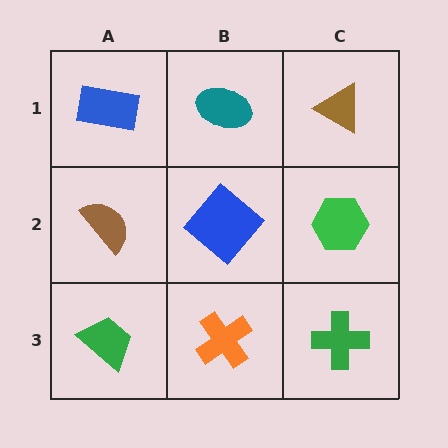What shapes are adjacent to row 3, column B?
A blue diamond (row 2, column B), a green trapezoid (row 3, column A), a green cross (row 3, column C).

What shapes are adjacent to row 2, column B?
A teal ellipse (row 1, column B), an orange cross (row 3, column B), a brown semicircle (row 2, column A), a green hexagon (row 2, column C).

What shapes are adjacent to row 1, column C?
A green hexagon (row 2, column C), a teal ellipse (row 1, column B).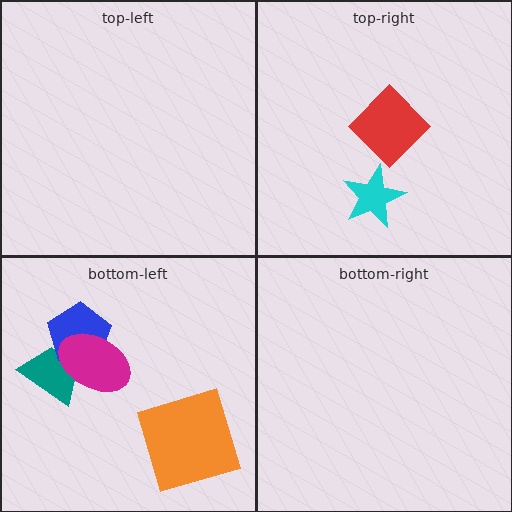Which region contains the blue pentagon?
The bottom-left region.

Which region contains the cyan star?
The top-right region.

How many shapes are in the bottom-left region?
4.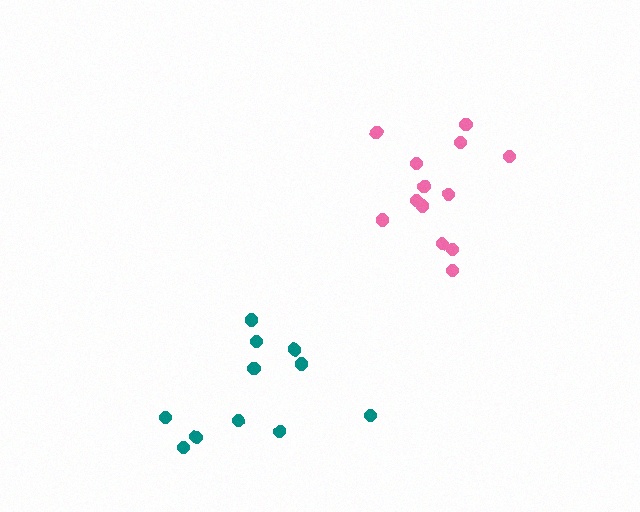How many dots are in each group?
Group 1: 13 dots, Group 2: 11 dots (24 total).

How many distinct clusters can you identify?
There are 2 distinct clusters.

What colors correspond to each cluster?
The clusters are colored: pink, teal.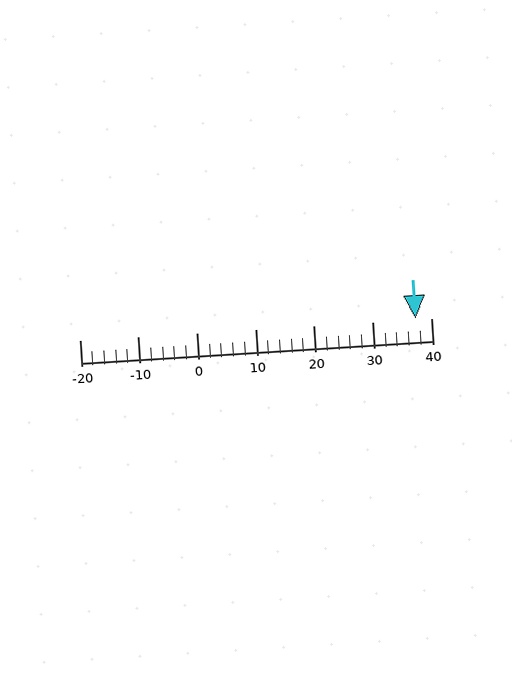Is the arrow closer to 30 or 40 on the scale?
The arrow is closer to 40.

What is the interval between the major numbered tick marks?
The major tick marks are spaced 10 units apart.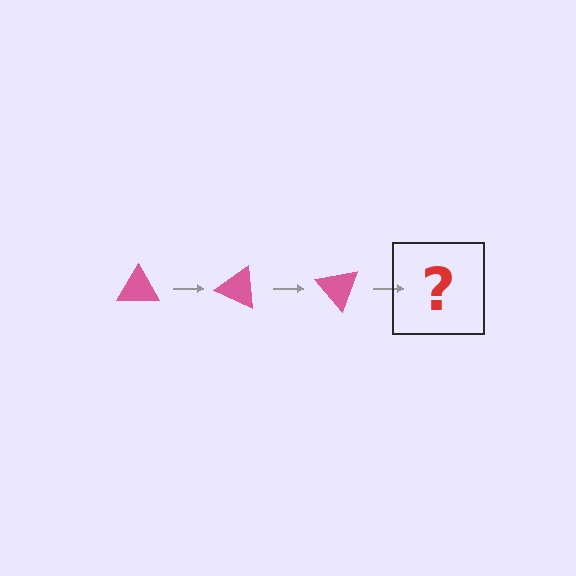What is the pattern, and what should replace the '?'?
The pattern is that the triangle rotates 25 degrees each step. The '?' should be a pink triangle rotated 75 degrees.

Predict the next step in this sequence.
The next step is a pink triangle rotated 75 degrees.